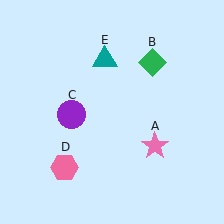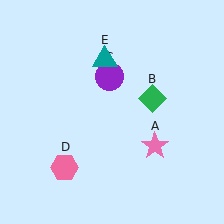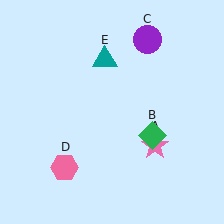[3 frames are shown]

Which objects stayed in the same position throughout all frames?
Pink star (object A) and pink hexagon (object D) and teal triangle (object E) remained stationary.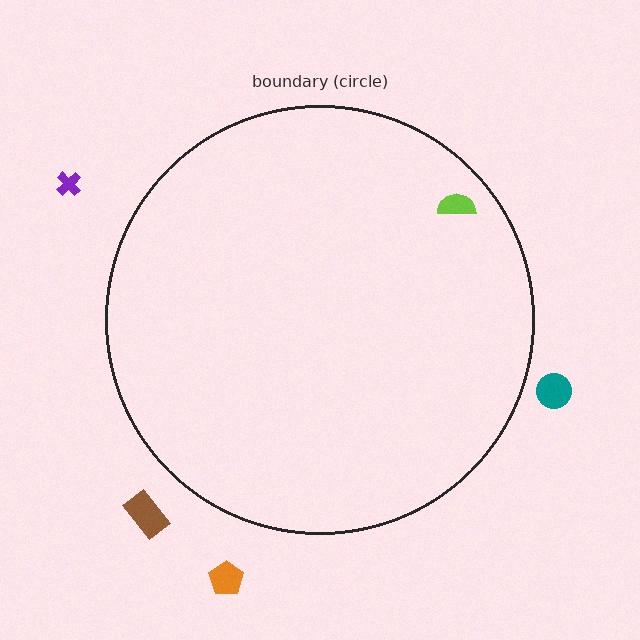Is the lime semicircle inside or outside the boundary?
Inside.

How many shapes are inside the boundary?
1 inside, 4 outside.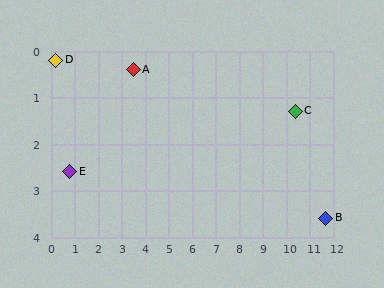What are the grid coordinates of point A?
Point A is at approximately (3.5, 0.4).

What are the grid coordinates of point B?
Point B is at approximately (11.7, 3.6).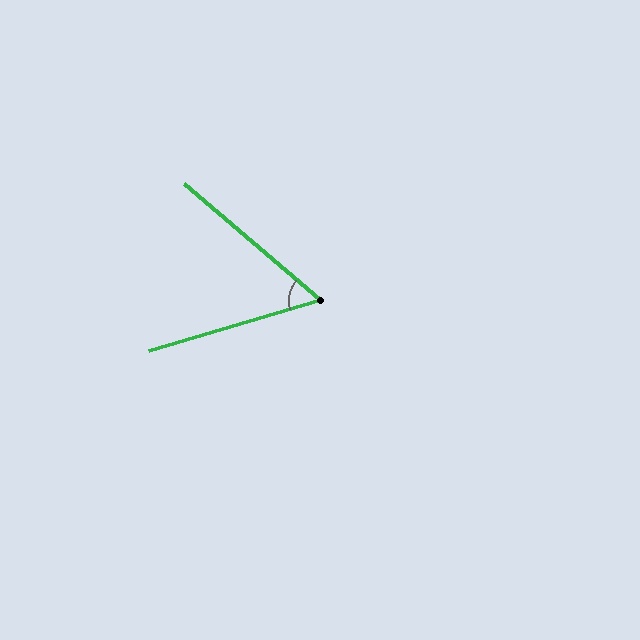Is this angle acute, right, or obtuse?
It is acute.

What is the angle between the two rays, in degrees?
Approximately 57 degrees.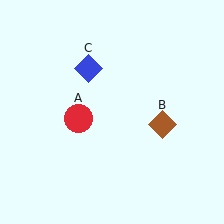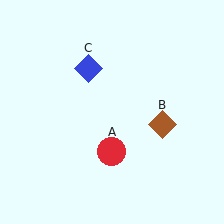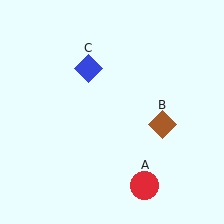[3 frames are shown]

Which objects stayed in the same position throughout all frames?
Brown diamond (object B) and blue diamond (object C) remained stationary.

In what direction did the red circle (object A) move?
The red circle (object A) moved down and to the right.